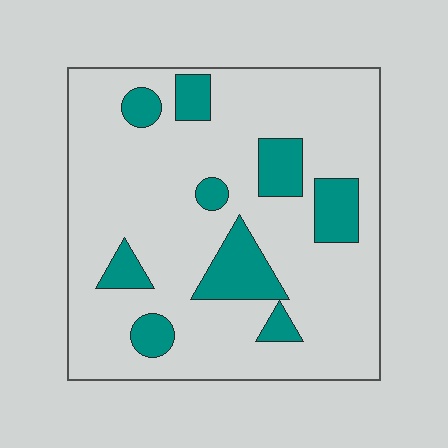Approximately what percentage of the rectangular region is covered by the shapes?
Approximately 20%.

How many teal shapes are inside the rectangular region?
9.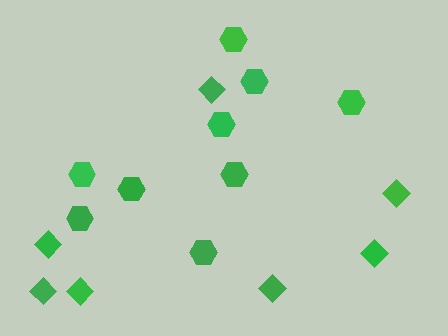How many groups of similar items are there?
There are 2 groups: one group of hexagons (9) and one group of diamonds (7).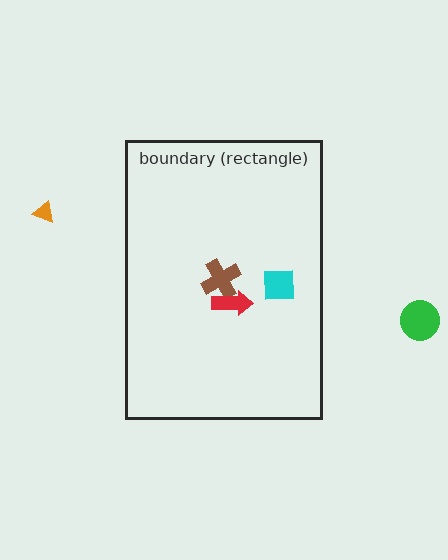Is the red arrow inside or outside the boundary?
Inside.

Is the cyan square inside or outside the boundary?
Inside.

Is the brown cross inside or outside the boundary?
Inside.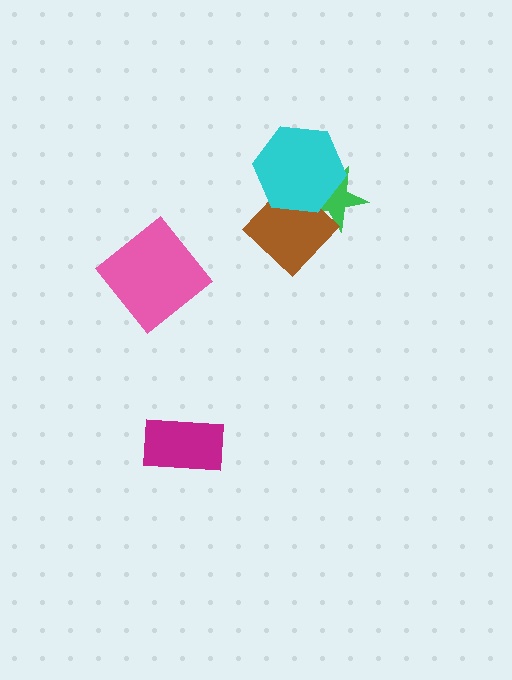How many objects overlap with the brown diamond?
2 objects overlap with the brown diamond.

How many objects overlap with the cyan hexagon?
2 objects overlap with the cyan hexagon.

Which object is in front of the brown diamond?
The cyan hexagon is in front of the brown diamond.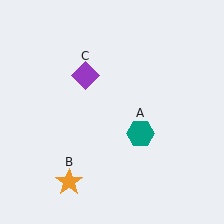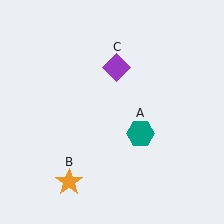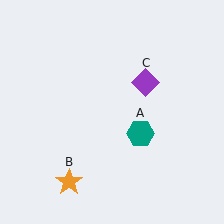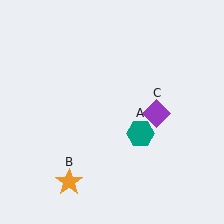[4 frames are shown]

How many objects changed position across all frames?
1 object changed position: purple diamond (object C).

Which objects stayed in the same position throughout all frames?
Teal hexagon (object A) and orange star (object B) remained stationary.